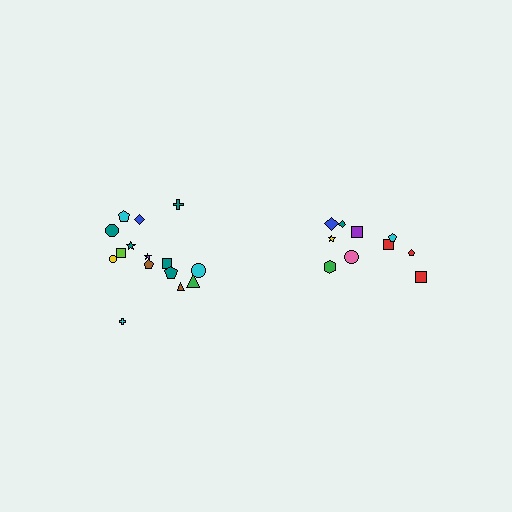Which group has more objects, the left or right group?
The left group.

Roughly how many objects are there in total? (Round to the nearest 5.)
Roughly 25 objects in total.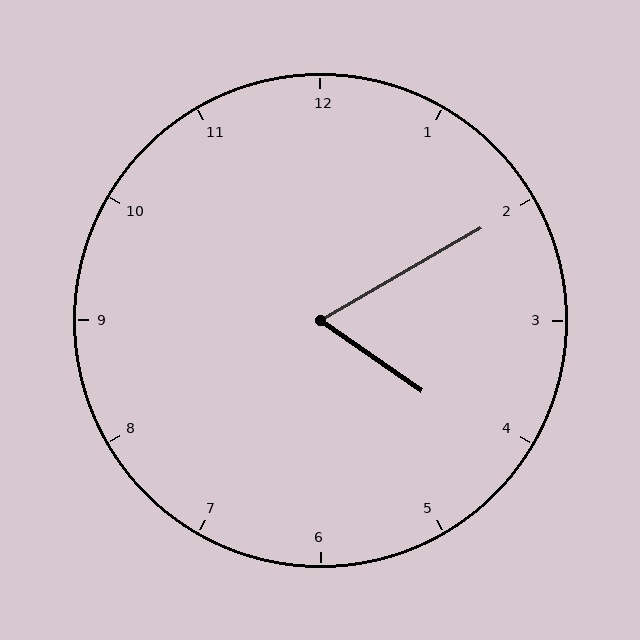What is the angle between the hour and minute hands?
Approximately 65 degrees.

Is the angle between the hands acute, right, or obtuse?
It is acute.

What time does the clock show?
4:10.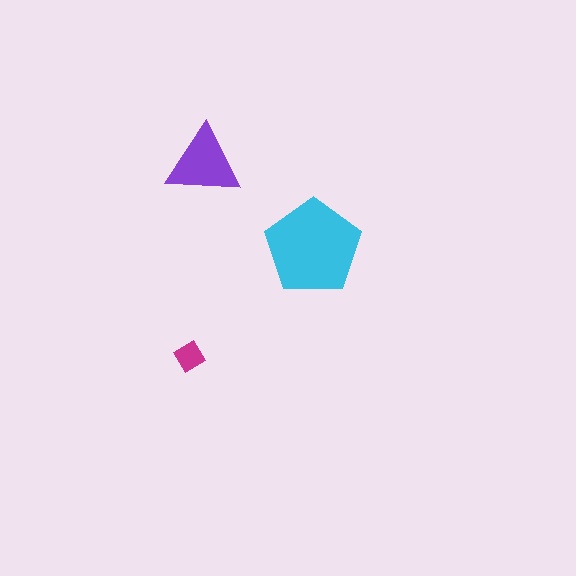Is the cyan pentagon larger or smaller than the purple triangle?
Larger.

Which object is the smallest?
The magenta diamond.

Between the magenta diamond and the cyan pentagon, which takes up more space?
The cyan pentagon.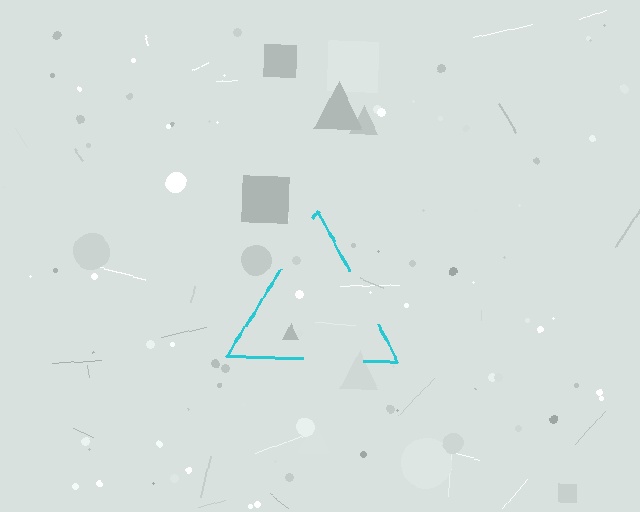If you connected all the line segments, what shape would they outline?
They would outline a triangle.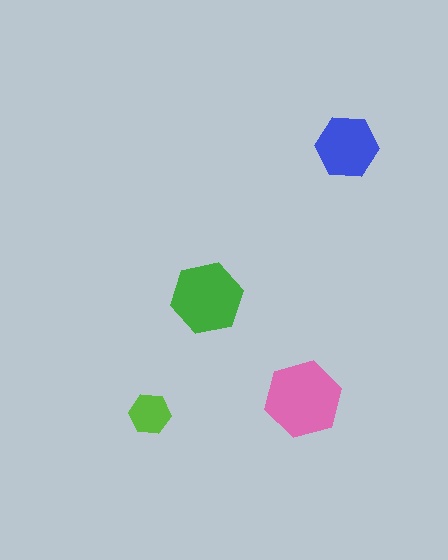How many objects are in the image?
There are 4 objects in the image.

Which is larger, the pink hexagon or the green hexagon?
The pink one.